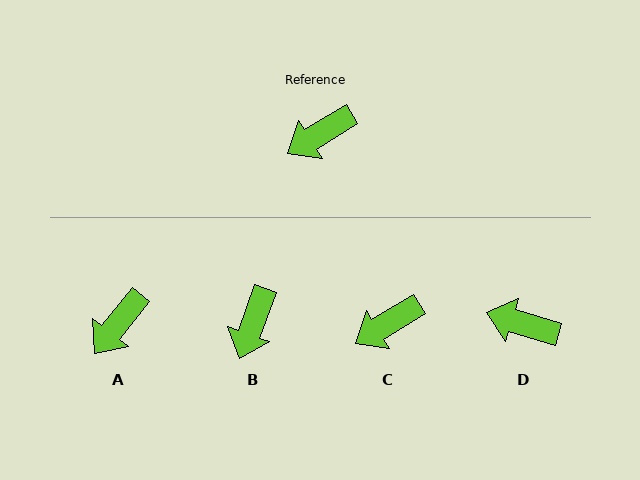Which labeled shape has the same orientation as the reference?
C.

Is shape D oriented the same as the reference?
No, it is off by about 48 degrees.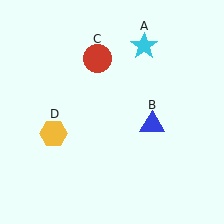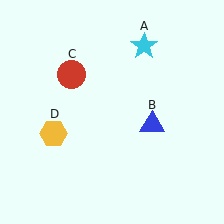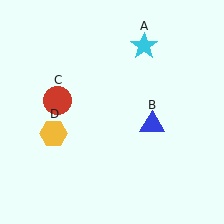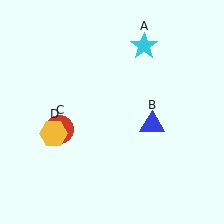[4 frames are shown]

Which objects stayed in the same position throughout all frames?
Cyan star (object A) and blue triangle (object B) and yellow hexagon (object D) remained stationary.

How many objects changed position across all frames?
1 object changed position: red circle (object C).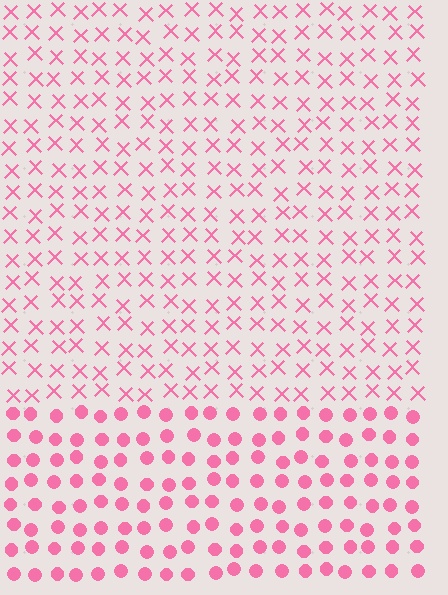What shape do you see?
I see a rectangle.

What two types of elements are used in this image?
The image uses X marks inside the rectangle region and circles outside it.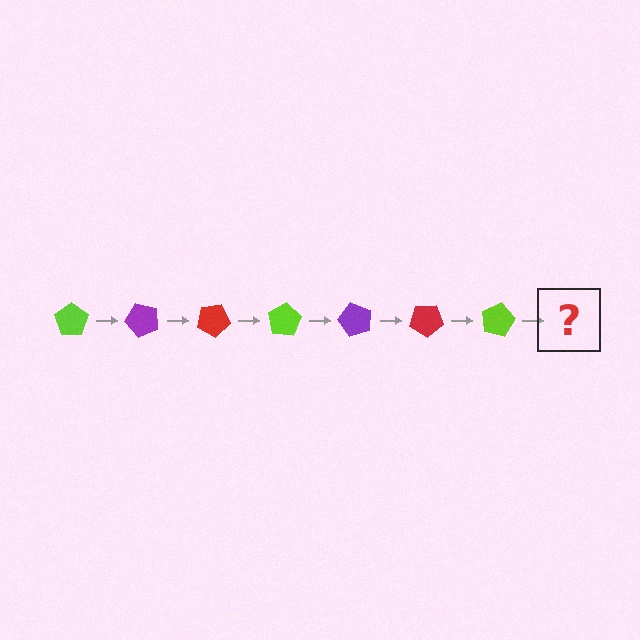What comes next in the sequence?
The next element should be a purple pentagon, rotated 350 degrees from the start.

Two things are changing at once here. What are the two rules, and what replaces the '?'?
The two rules are that it rotates 50 degrees each step and the color cycles through lime, purple, and red. The '?' should be a purple pentagon, rotated 350 degrees from the start.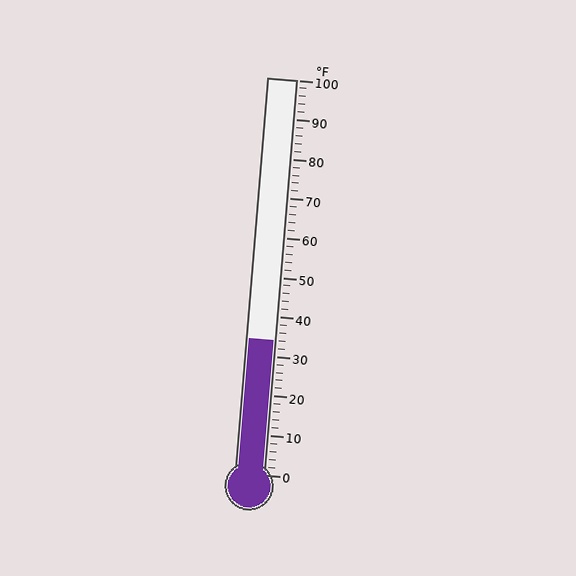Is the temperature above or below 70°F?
The temperature is below 70°F.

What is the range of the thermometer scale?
The thermometer scale ranges from 0°F to 100°F.